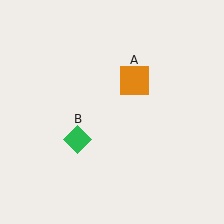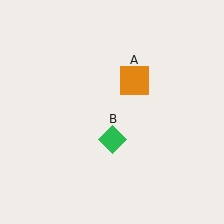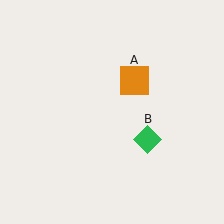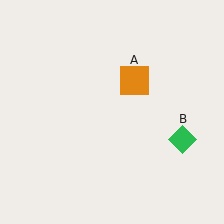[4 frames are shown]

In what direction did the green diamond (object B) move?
The green diamond (object B) moved right.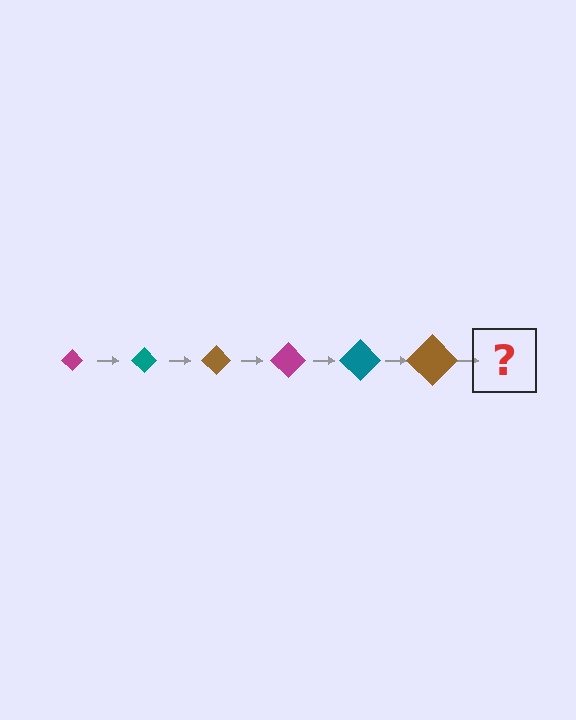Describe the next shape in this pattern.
It should be a magenta diamond, larger than the previous one.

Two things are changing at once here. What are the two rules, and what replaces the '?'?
The two rules are that the diamond grows larger each step and the color cycles through magenta, teal, and brown. The '?' should be a magenta diamond, larger than the previous one.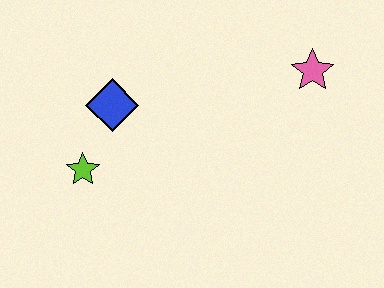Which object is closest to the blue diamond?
The lime star is closest to the blue diamond.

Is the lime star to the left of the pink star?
Yes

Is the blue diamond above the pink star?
No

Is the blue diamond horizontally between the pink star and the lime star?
Yes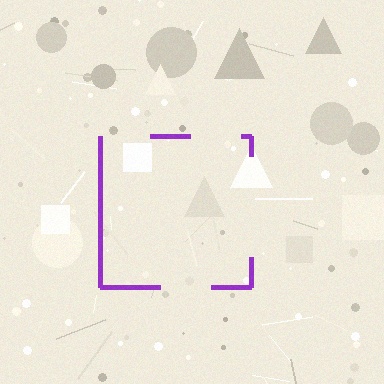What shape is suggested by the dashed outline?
The dashed outline suggests a square.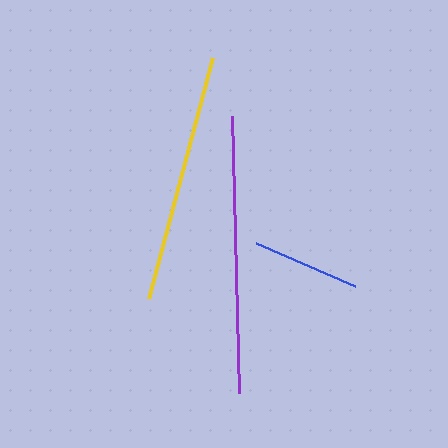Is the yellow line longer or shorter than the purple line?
The purple line is longer than the yellow line.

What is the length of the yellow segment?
The yellow segment is approximately 250 pixels long.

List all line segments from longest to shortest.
From longest to shortest: purple, yellow, blue.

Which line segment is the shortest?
The blue line is the shortest at approximately 107 pixels.